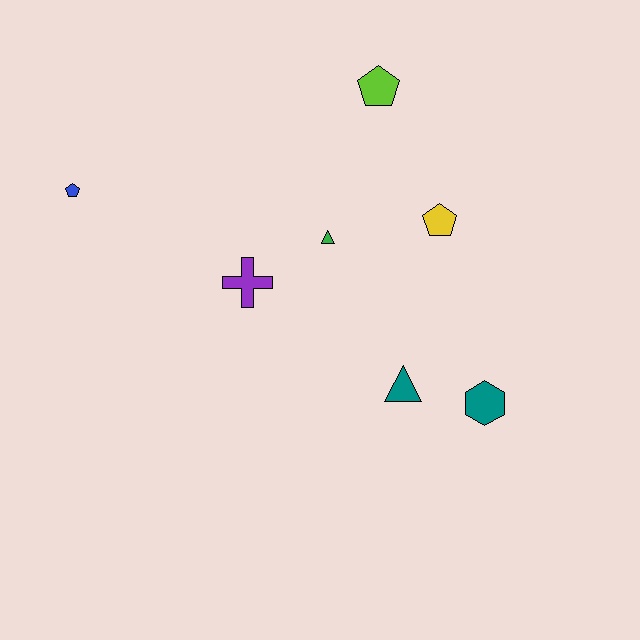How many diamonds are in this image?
There are no diamonds.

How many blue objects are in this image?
There is 1 blue object.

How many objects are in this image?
There are 7 objects.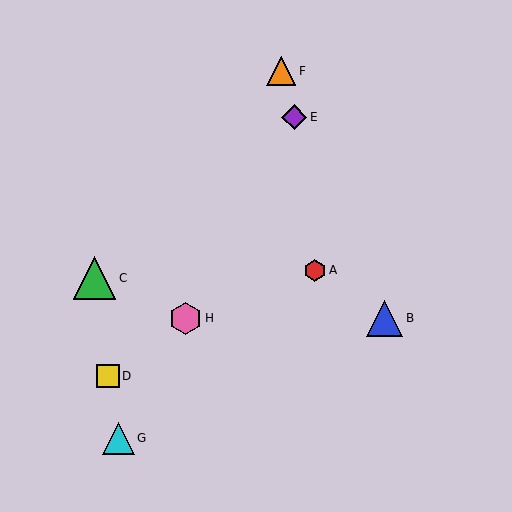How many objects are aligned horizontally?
2 objects (B, H) are aligned horizontally.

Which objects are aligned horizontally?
Objects B, H are aligned horizontally.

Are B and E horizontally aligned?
No, B is at y≈318 and E is at y≈117.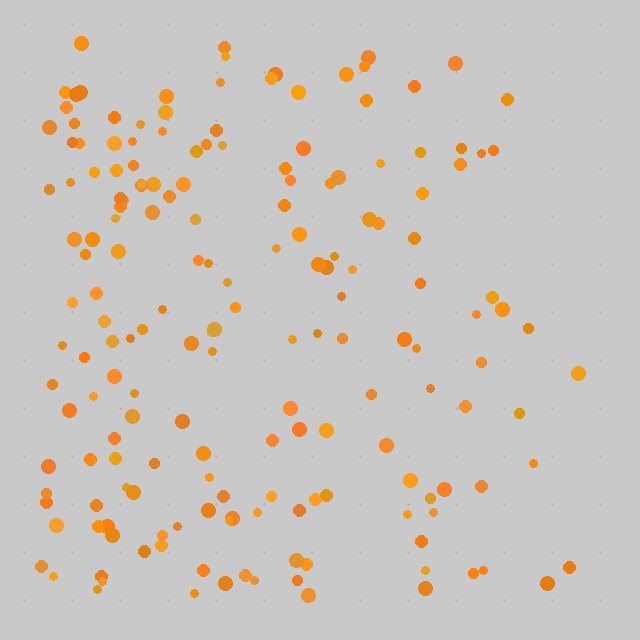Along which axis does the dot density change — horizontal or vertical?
Horizontal.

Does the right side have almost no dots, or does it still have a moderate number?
Still a moderate number, just noticeably fewer than the left.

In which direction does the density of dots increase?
From right to left, with the left side densest.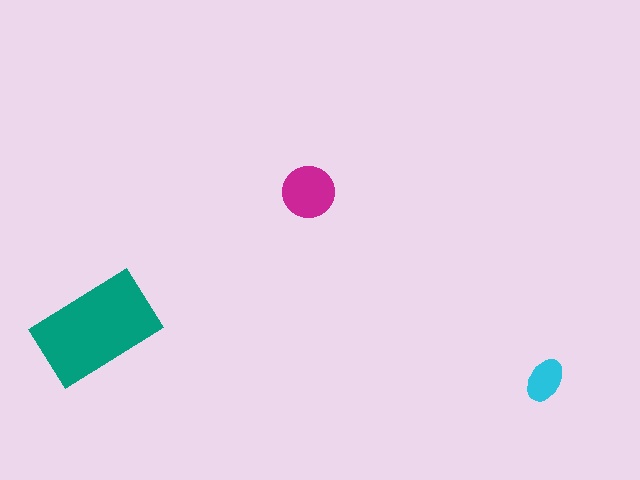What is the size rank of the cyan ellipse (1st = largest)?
3rd.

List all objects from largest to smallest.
The teal rectangle, the magenta circle, the cyan ellipse.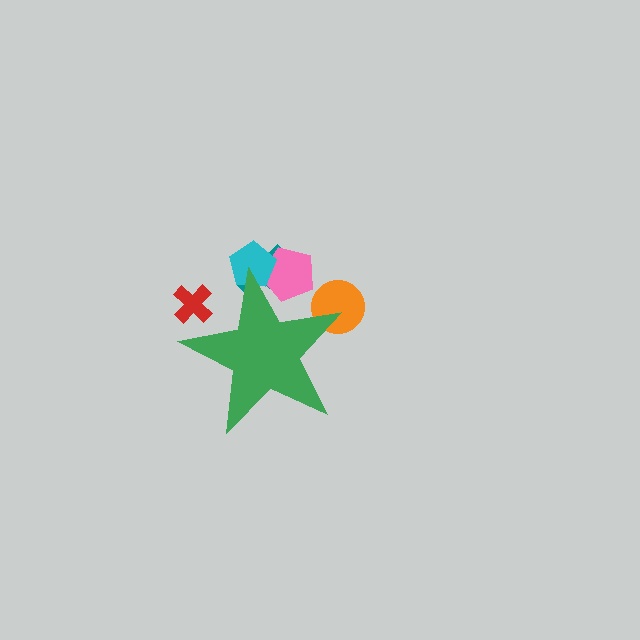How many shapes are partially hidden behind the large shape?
5 shapes are partially hidden.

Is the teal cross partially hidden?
Yes, the teal cross is partially hidden behind the green star.